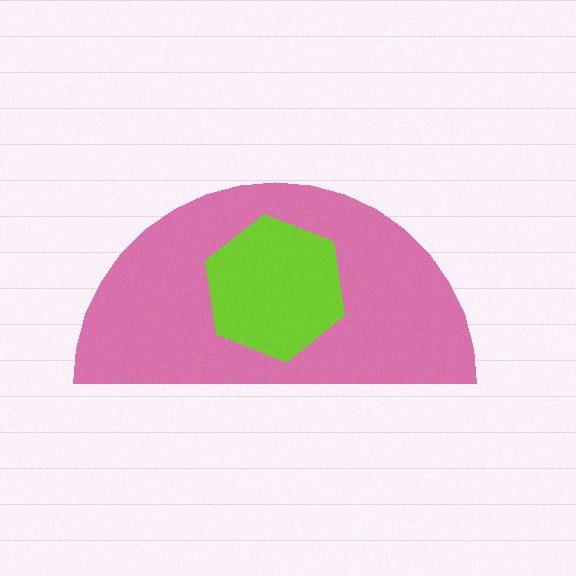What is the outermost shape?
The pink semicircle.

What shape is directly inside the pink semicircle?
The lime hexagon.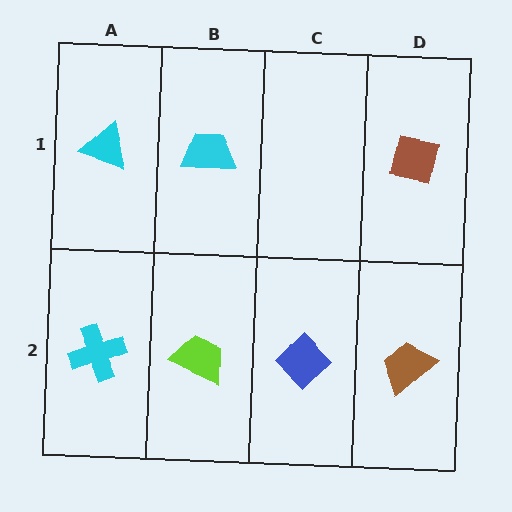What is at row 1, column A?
A cyan triangle.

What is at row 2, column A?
A cyan cross.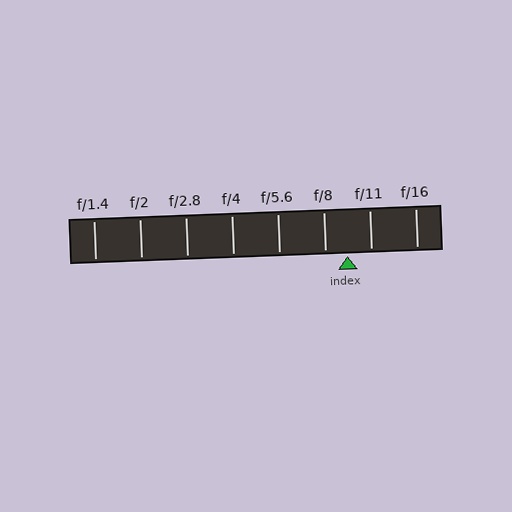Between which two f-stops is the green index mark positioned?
The index mark is between f/8 and f/11.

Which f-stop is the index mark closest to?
The index mark is closest to f/8.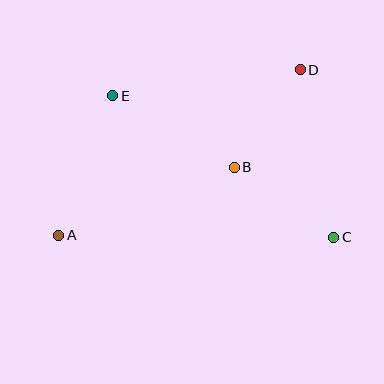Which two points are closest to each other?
Points B and D are closest to each other.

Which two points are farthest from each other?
Points A and D are farthest from each other.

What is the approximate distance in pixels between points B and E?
The distance between B and E is approximately 141 pixels.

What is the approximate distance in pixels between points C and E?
The distance between C and E is approximately 263 pixels.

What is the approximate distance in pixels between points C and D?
The distance between C and D is approximately 171 pixels.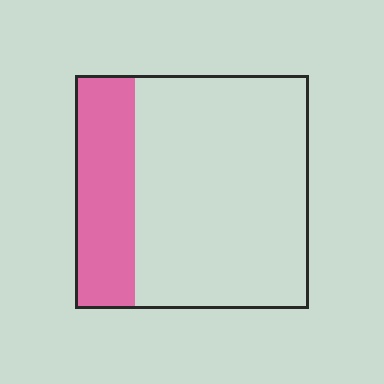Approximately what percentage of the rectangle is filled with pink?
Approximately 25%.